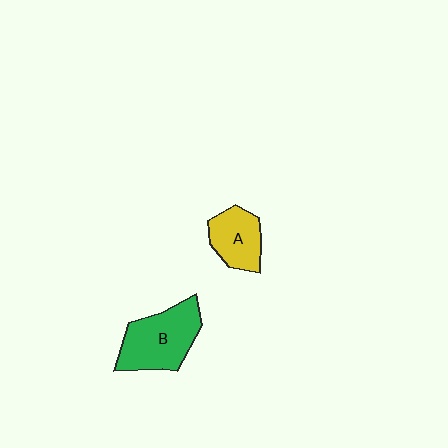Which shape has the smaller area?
Shape A (yellow).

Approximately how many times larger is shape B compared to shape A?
Approximately 1.5 times.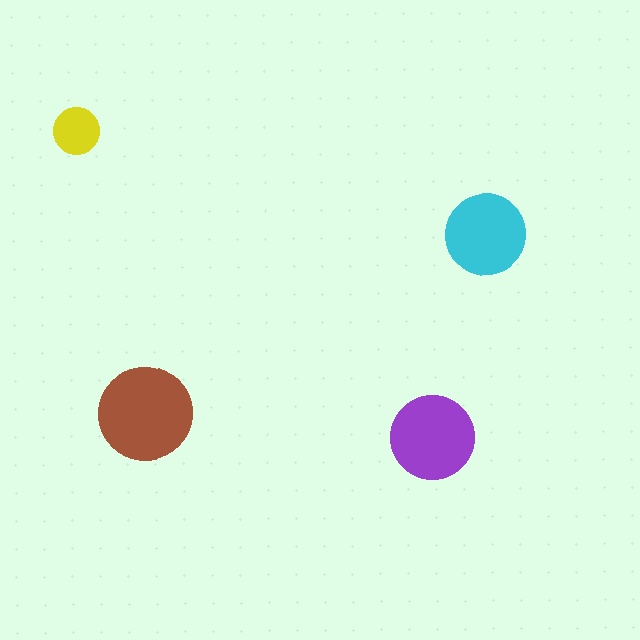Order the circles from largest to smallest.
the brown one, the purple one, the cyan one, the yellow one.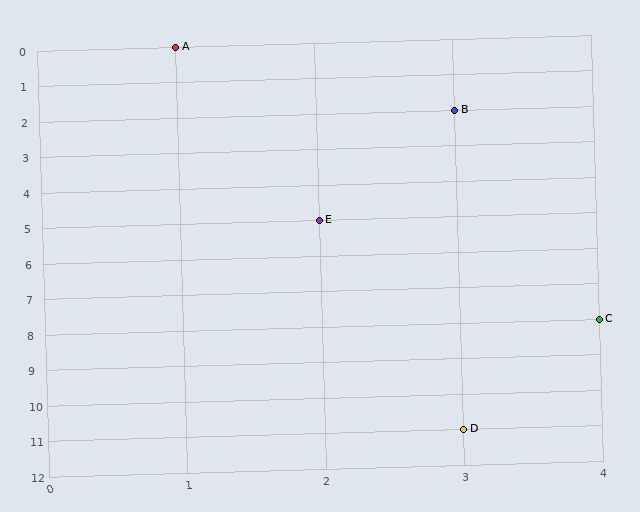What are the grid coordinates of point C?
Point C is at grid coordinates (4, 8).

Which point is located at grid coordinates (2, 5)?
Point E is at (2, 5).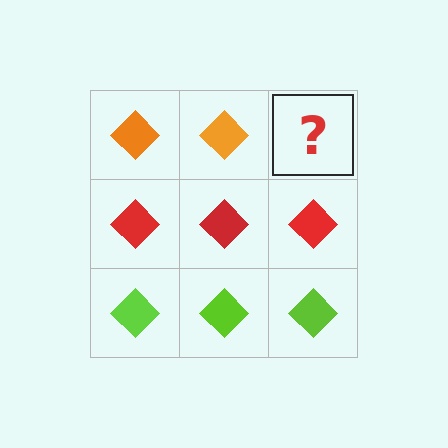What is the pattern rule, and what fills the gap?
The rule is that each row has a consistent color. The gap should be filled with an orange diamond.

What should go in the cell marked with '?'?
The missing cell should contain an orange diamond.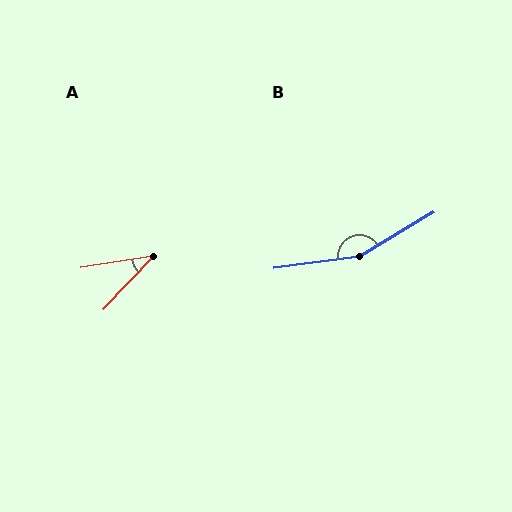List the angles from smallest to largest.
A (38°), B (157°).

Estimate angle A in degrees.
Approximately 38 degrees.